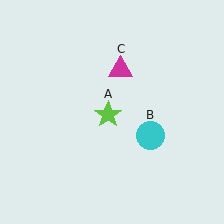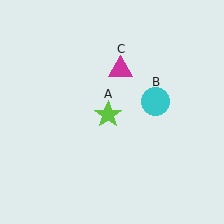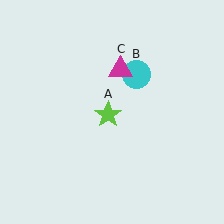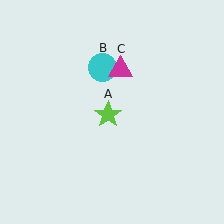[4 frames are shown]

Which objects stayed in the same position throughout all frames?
Lime star (object A) and magenta triangle (object C) remained stationary.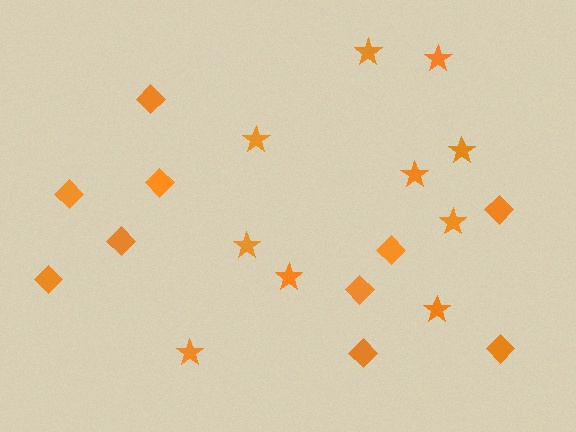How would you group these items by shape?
There are 2 groups: one group of diamonds (10) and one group of stars (10).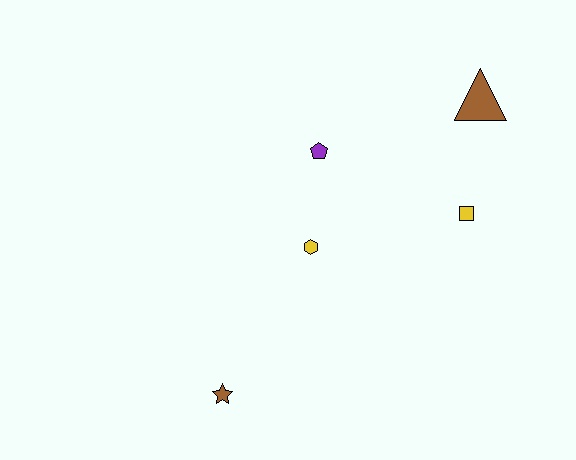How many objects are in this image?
There are 5 objects.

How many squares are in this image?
There is 1 square.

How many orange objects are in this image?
There are no orange objects.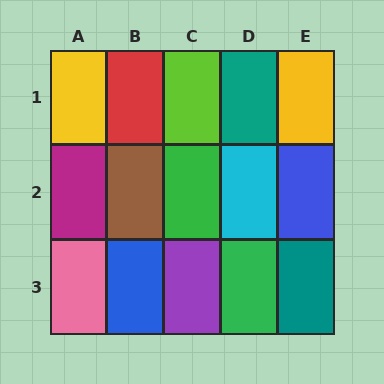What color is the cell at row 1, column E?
Yellow.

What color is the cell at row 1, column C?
Lime.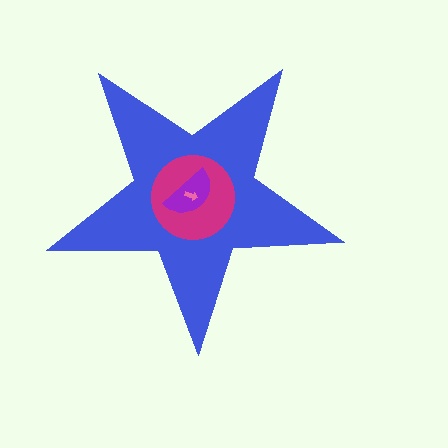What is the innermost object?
The pink arrow.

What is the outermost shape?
The blue star.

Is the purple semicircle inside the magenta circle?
Yes.